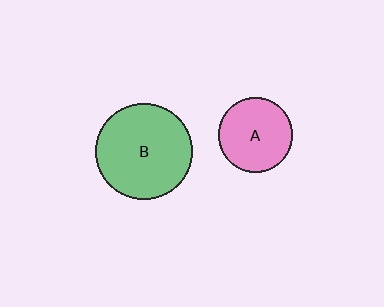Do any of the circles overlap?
No, none of the circles overlap.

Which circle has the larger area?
Circle B (green).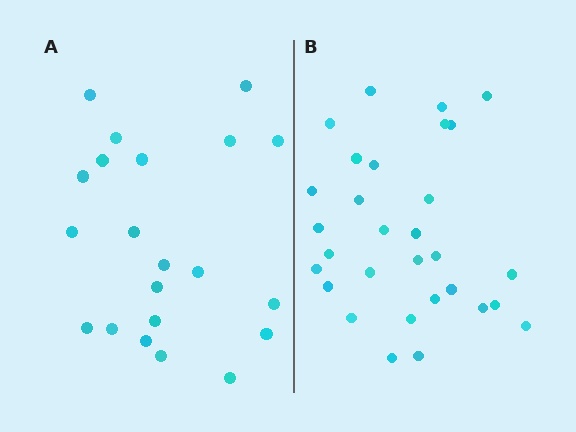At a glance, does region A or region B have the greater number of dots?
Region B (the right region) has more dots.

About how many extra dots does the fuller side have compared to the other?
Region B has roughly 8 or so more dots than region A.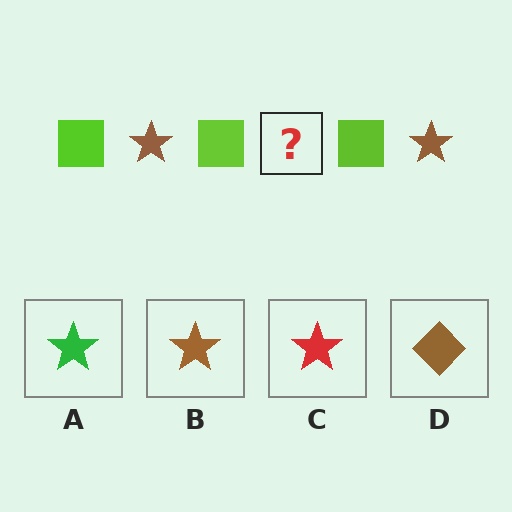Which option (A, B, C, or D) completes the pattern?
B.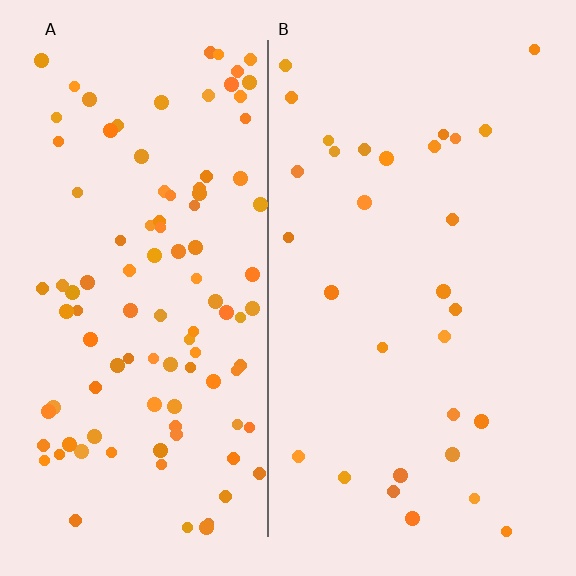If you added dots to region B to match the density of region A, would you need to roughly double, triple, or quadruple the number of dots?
Approximately triple.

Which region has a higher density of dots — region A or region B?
A (the left).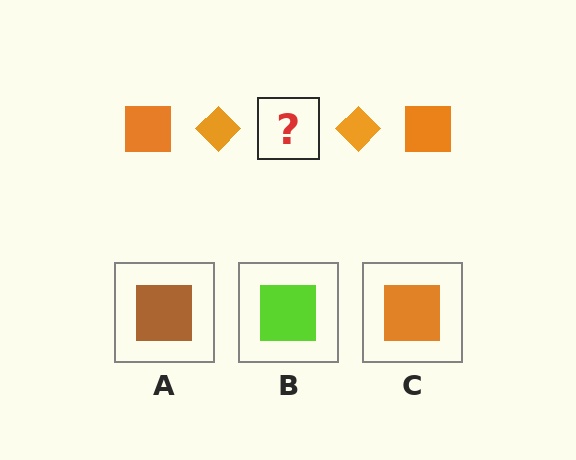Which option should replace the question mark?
Option C.